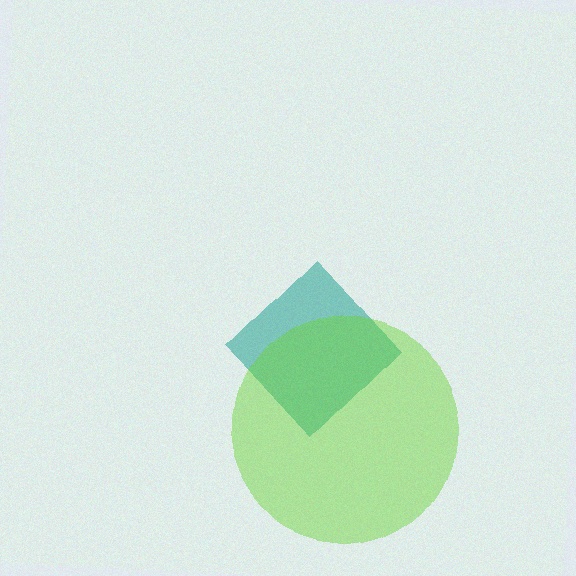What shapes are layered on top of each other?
The layered shapes are: a teal diamond, a lime circle.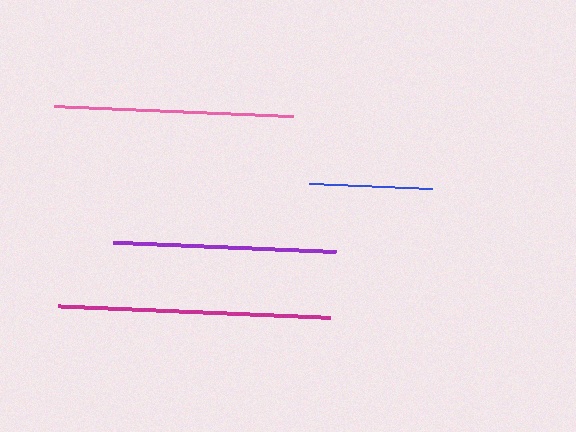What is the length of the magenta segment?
The magenta segment is approximately 272 pixels long.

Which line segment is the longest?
The magenta line is the longest at approximately 272 pixels.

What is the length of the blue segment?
The blue segment is approximately 123 pixels long.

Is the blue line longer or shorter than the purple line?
The purple line is longer than the blue line.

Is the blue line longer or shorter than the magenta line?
The magenta line is longer than the blue line.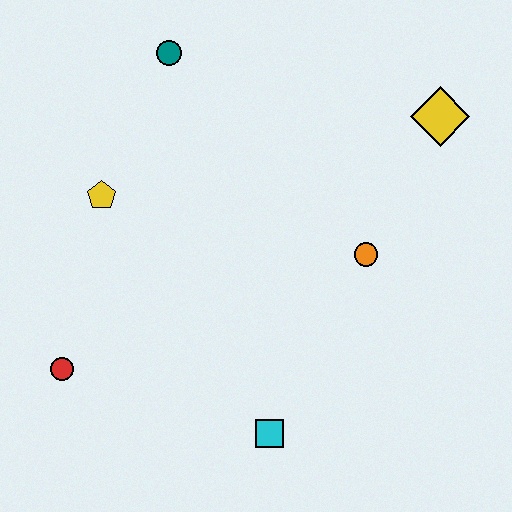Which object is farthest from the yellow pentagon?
The yellow diamond is farthest from the yellow pentagon.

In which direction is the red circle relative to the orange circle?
The red circle is to the left of the orange circle.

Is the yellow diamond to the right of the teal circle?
Yes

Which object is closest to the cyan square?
The orange circle is closest to the cyan square.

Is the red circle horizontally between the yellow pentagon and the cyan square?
No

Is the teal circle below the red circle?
No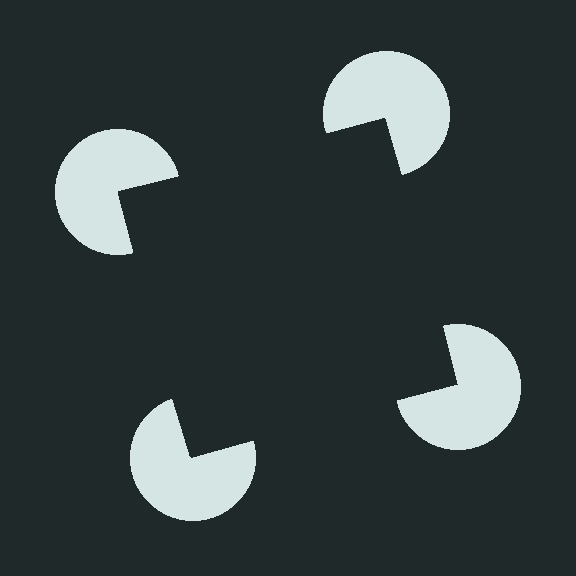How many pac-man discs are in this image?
There are 4 — one at each vertex of the illusory square.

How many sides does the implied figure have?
4 sides.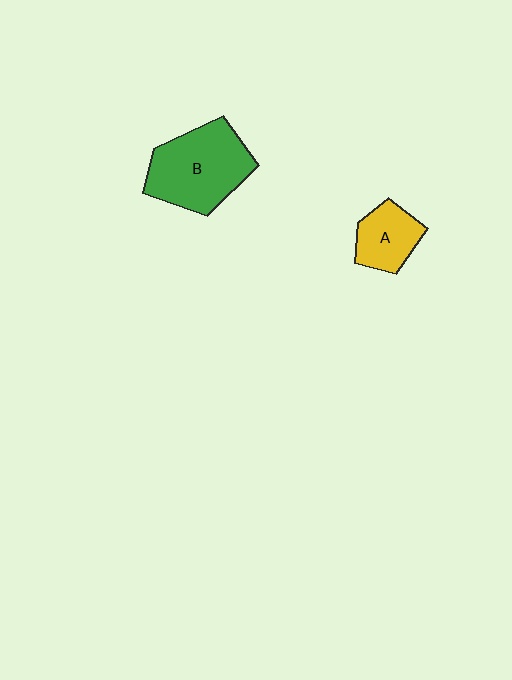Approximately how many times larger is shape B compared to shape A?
Approximately 2.0 times.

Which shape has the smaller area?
Shape A (yellow).